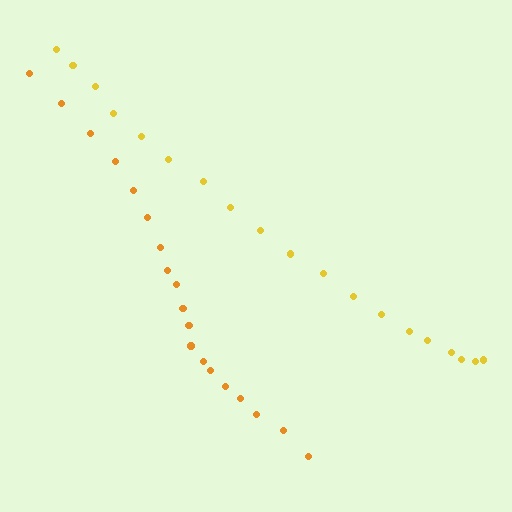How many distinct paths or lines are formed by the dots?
There are 2 distinct paths.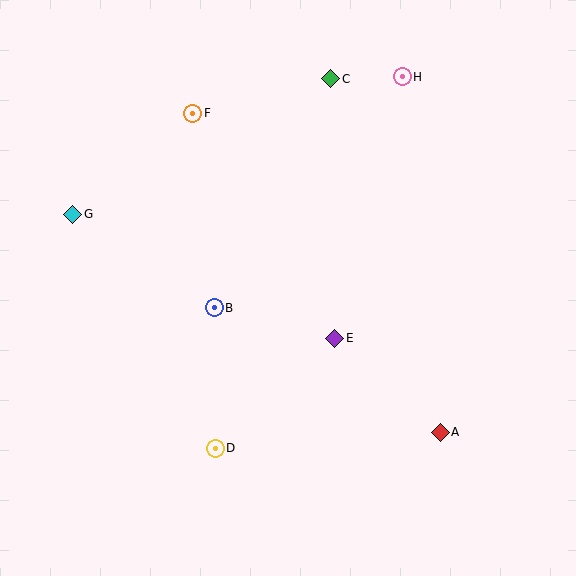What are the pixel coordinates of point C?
Point C is at (331, 79).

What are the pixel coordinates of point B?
Point B is at (214, 308).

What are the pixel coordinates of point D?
Point D is at (215, 448).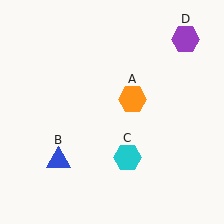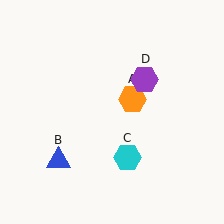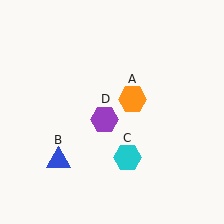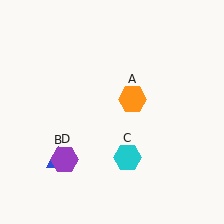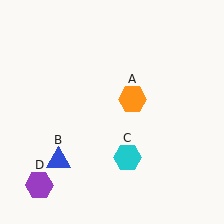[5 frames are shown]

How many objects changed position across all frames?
1 object changed position: purple hexagon (object D).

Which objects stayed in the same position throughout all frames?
Orange hexagon (object A) and blue triangle (object B) and cyan hexagon (object C) remained stationary.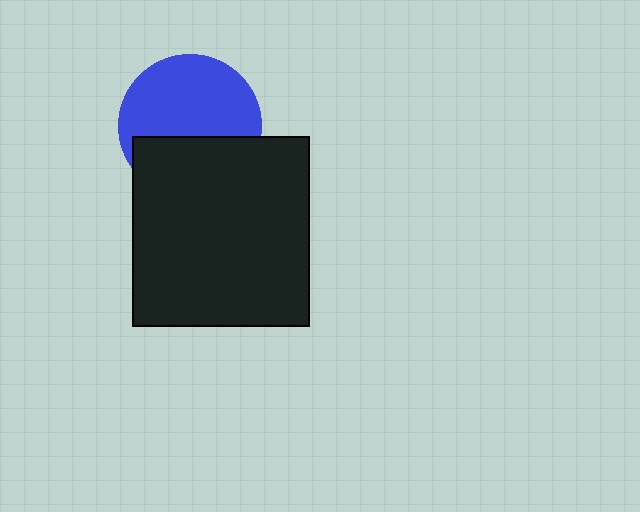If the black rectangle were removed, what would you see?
You would see the complete blue circle.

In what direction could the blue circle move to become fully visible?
The blue circle could move up. That would shift it out from behind the black rectangle entirely.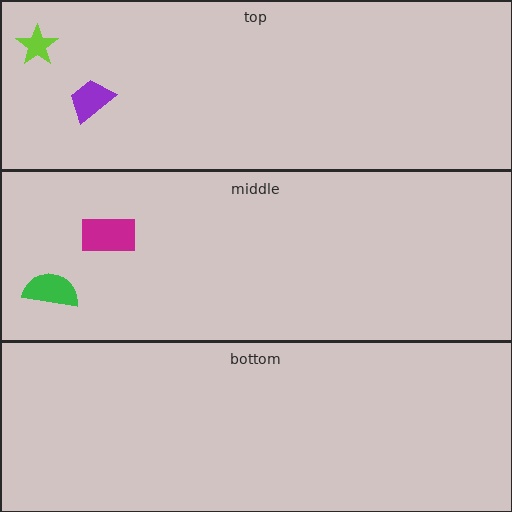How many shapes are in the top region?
2.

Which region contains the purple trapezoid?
The top region.